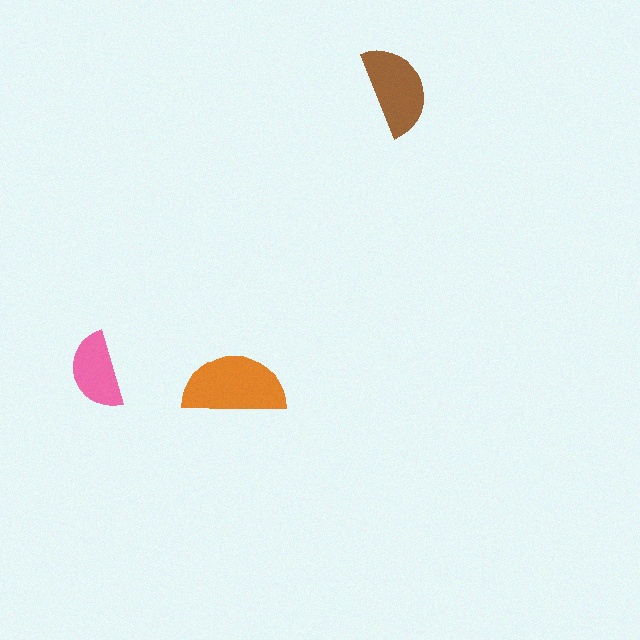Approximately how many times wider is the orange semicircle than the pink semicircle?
About 1.5 times wider.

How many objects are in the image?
There are 3 objects in the image.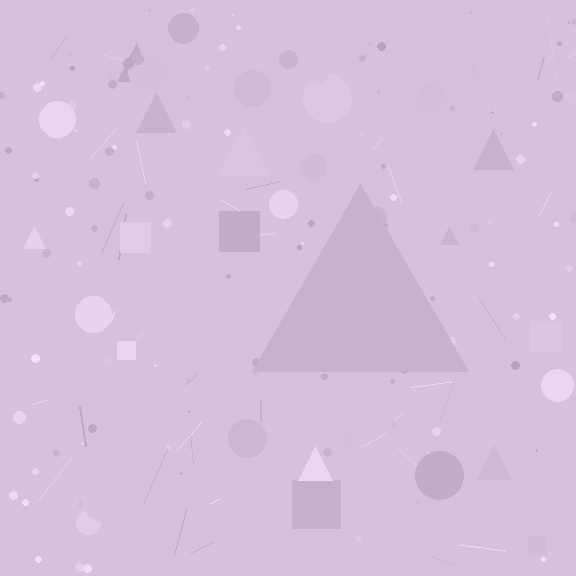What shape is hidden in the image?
A triangle is hidden in the image.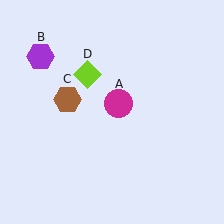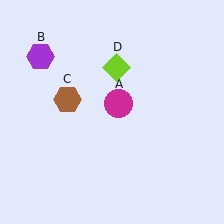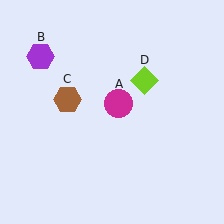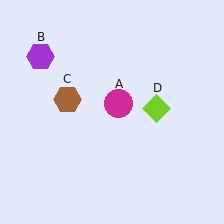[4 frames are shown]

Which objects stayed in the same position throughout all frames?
Magenta circle (object A) and purple hexagon (object B) and brown hexagon (object C) remained stationary.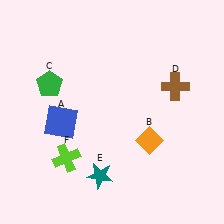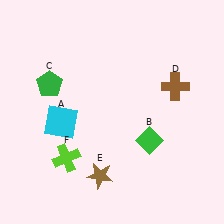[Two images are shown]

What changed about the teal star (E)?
In Image 1, E is teal. In Image 2, it changed to brown.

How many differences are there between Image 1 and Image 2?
There are 3 differences between the two images.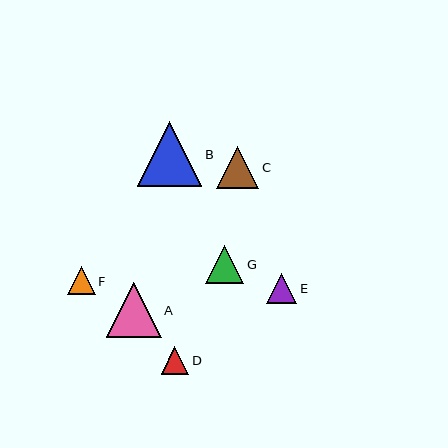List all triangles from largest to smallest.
From largest to smallest: B, A, C, G, E, F, D.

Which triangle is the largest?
Triangle B is the largest with a size of approximately 64 pixels.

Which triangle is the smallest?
Triangle D is the smallest with a size of approximately 27 pixels.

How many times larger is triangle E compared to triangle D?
Triangle E is approximately 1.1 times the size of triangle D.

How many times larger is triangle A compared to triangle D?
Triangle A is approximately 2.0 times the size of triangle D.